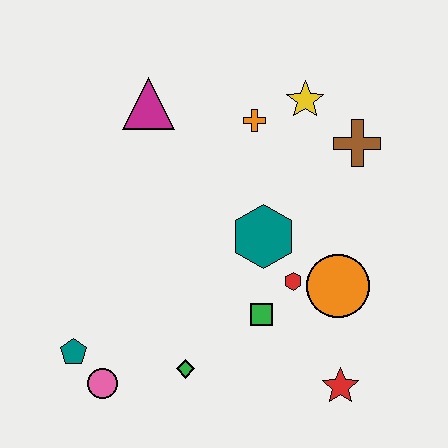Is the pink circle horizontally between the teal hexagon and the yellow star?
No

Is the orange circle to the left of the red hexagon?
No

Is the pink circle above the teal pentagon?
No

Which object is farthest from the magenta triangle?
The red star is farthest from the magenta triangle.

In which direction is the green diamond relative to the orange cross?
The green diamond is below the orange cross.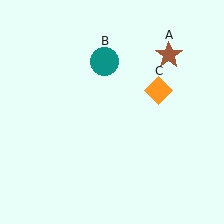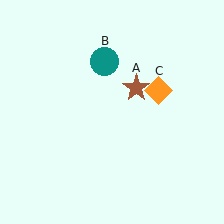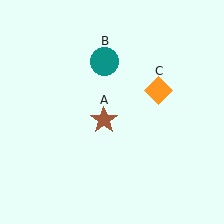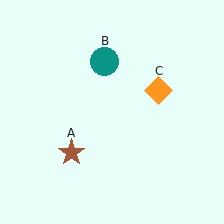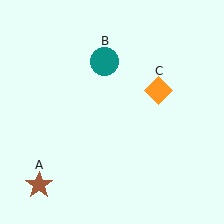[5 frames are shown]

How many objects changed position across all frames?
1 object changed position: brown star (object A).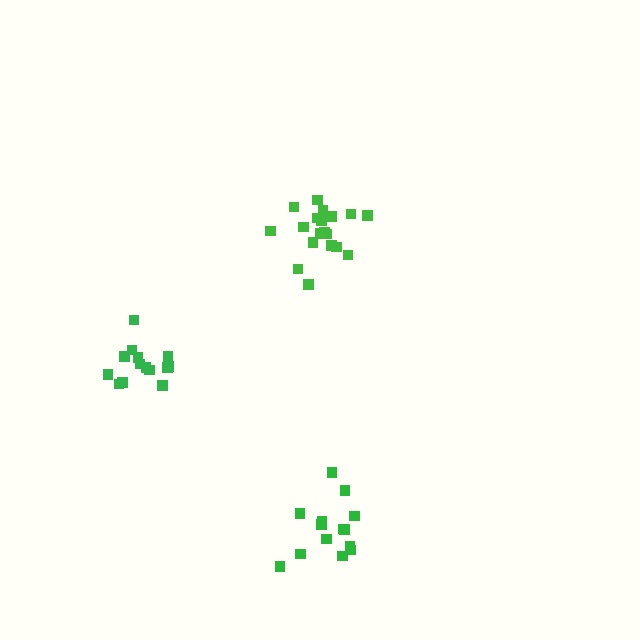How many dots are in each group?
Group 1: 14 dots, Group 2: 15 dots, Group 3: 19 dots (48 total).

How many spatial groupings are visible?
There are 3 spatial groupings.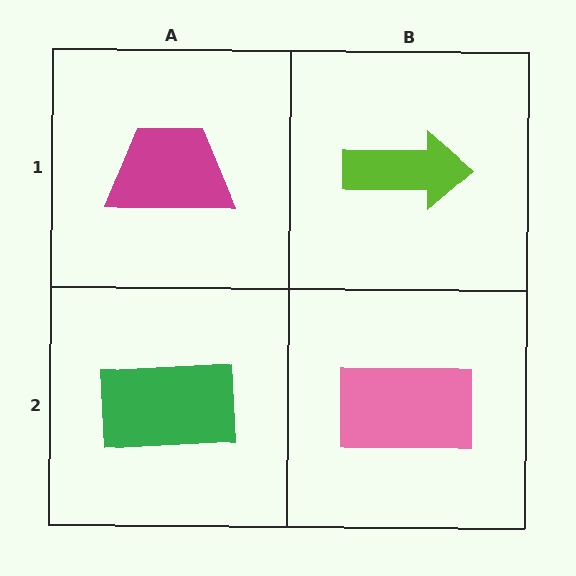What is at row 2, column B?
A pink rectangle.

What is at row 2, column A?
A green rectangle.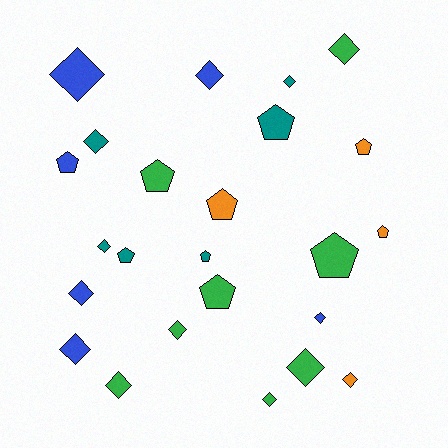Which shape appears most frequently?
Diamond, with 14 objects.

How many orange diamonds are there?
There is 1 orange diamond.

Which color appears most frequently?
Green, with 8 objects.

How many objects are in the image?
There are 24 objects.